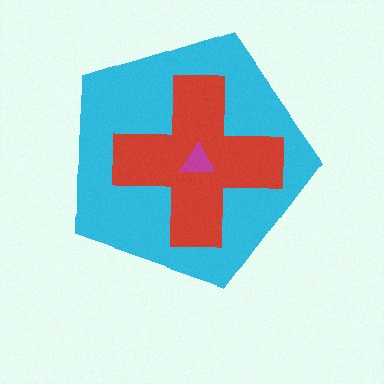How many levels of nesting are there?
3.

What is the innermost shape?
The magenta triangle.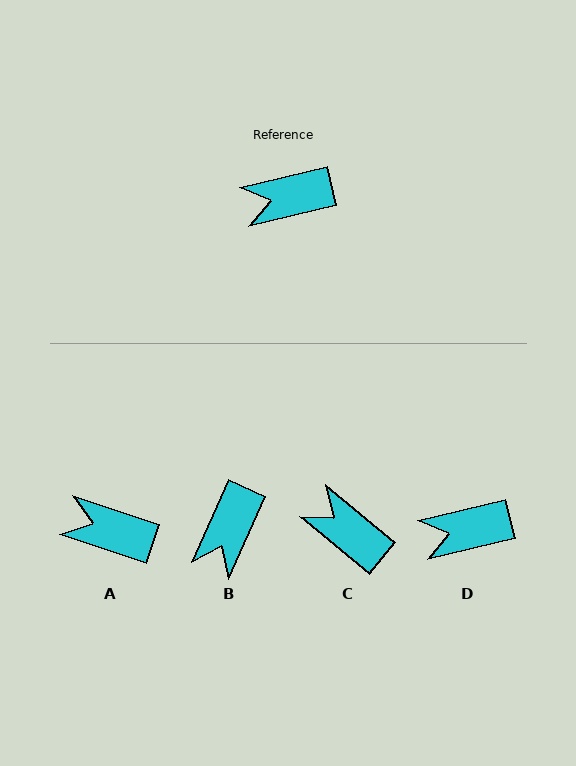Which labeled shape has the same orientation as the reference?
D.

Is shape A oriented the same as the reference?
No, it is off by about 32 degrees.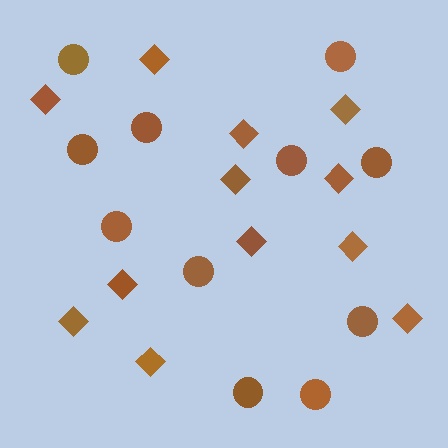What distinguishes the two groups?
There are 2 groups: one group of diamonds (12) and one group of circles (11).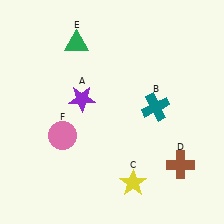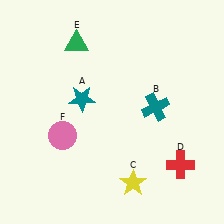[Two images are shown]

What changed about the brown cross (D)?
In Image 1, D is brown. In Image 2, it changed to red.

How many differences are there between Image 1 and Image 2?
There are 2 differences between the two images.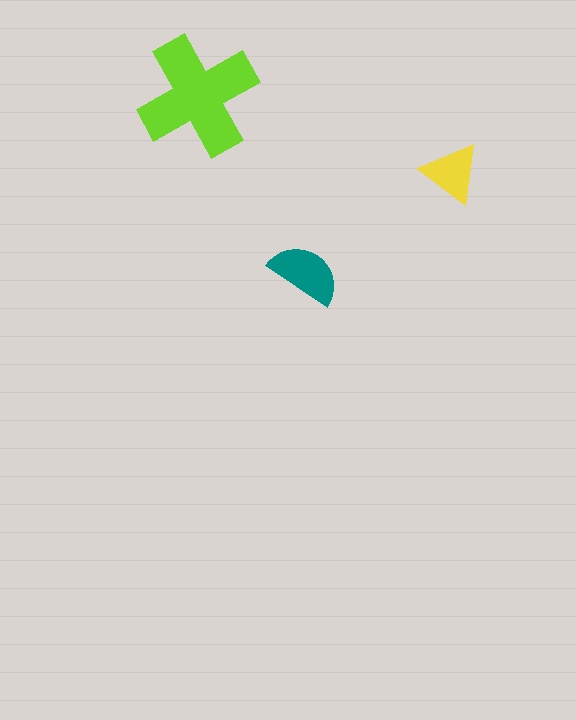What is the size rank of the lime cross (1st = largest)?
1st.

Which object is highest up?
The lime cross is topmost.